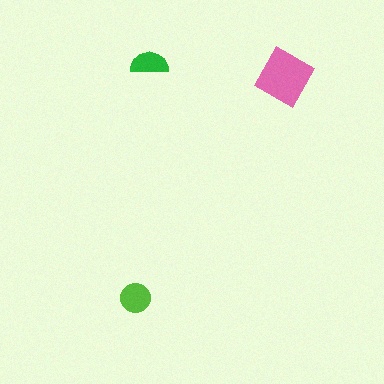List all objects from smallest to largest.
The green semicircle, the lime circle, the pink diamond.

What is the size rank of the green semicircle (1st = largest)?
3rd.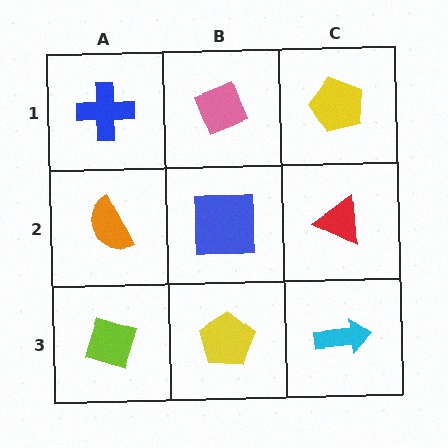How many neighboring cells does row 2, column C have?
3.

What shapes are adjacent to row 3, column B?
A blue square (row 2, column B), a lime diamond (row 3, column A), a cyan arrow (row 3, column C).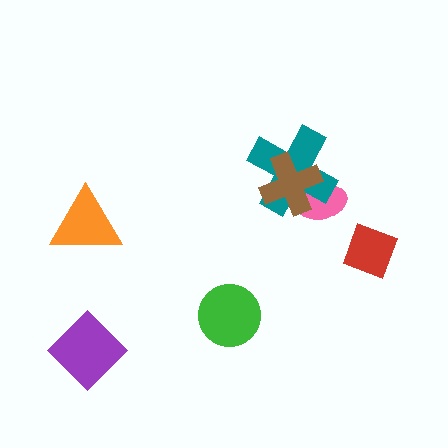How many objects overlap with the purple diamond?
0 objects overlap with the purple diamond.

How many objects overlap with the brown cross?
2 objects overlap with the brown cross.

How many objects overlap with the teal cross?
2 objects overlap with the teal cross.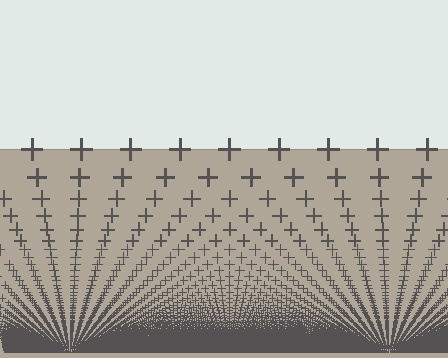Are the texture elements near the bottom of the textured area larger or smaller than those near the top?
Smaller. The gradient is inverted — elements near the bottom are smaller and denser.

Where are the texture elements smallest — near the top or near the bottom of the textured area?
Near the bottom.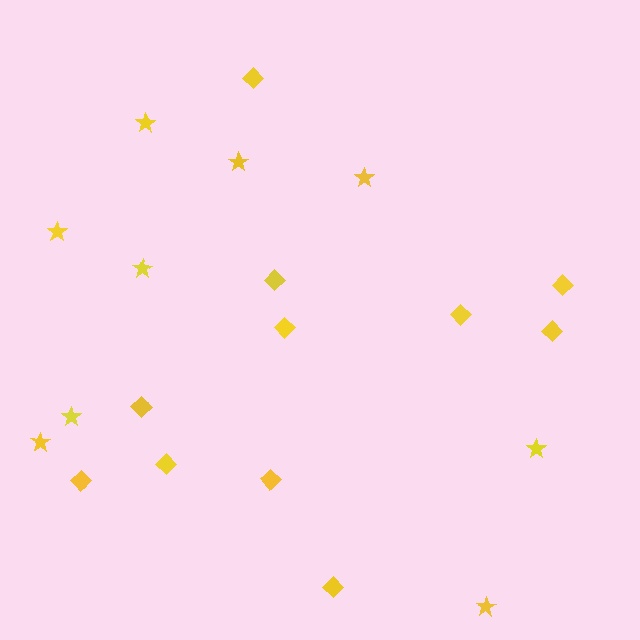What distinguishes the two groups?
There are 2 groups: one group of diamonds (11) and one group of stars (9).